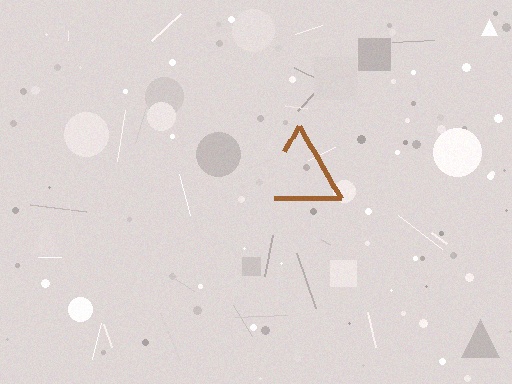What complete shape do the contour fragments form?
The contour fragments form a triangle.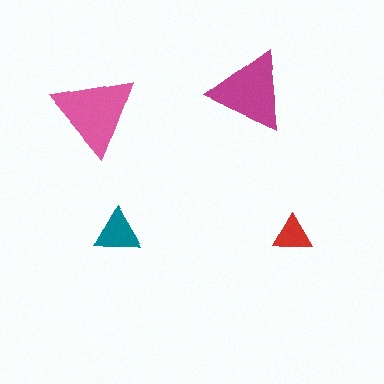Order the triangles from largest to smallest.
the pink one, the magenta one, the teal one, the red one.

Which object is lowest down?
The teal triangle is bottommost.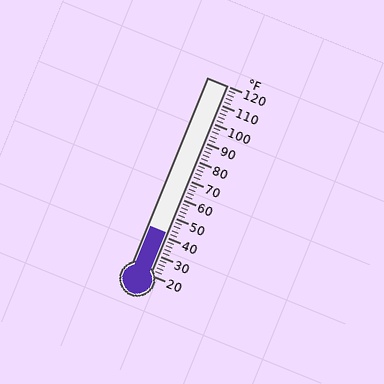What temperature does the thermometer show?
The thermometer shows approximately 42°F.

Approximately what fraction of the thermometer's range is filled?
The thermometer is filled to approximately 20% of its range.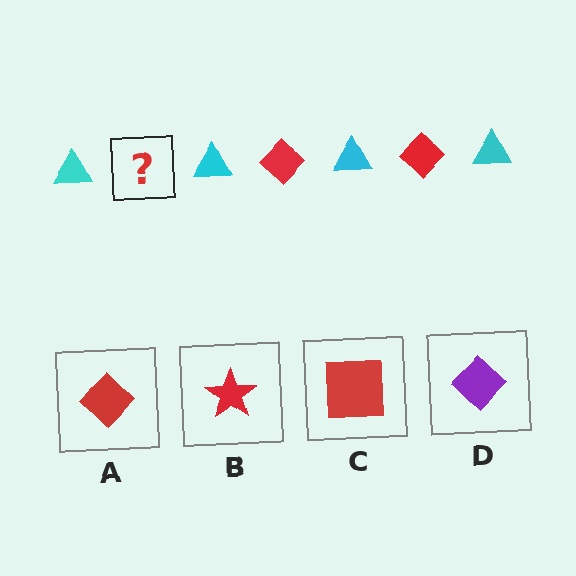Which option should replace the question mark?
Option A.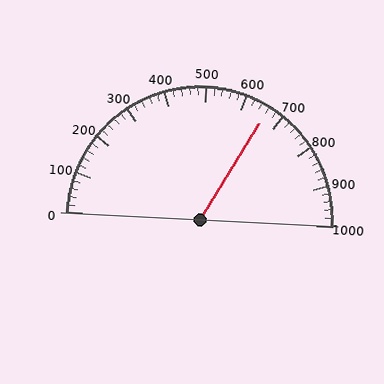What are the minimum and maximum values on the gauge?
The gauge ranges from 0 to 1000.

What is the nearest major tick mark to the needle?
The nearest major tick mark is 700.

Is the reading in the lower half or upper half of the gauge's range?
The reading is in the upper half of the range (0 to 1000).